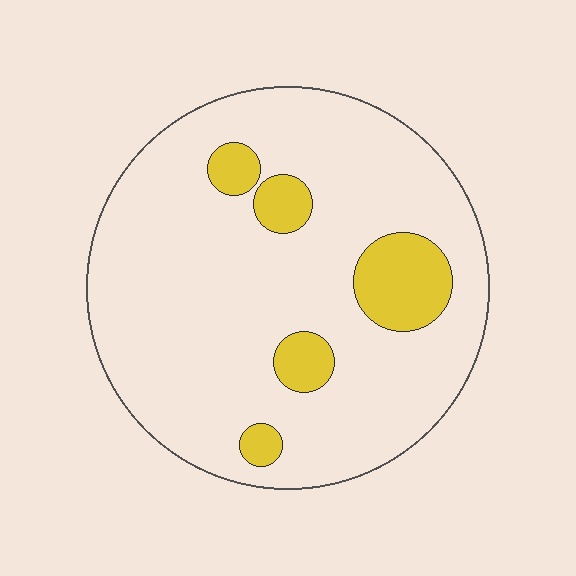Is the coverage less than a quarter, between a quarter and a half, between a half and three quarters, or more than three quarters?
Less than a quarter.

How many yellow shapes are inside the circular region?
5.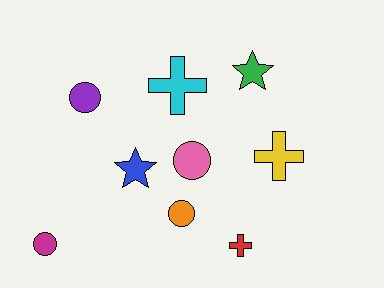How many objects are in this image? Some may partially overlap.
There are 9 objects.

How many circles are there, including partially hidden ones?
There are 4 circles.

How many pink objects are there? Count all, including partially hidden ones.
There is 1 pink object.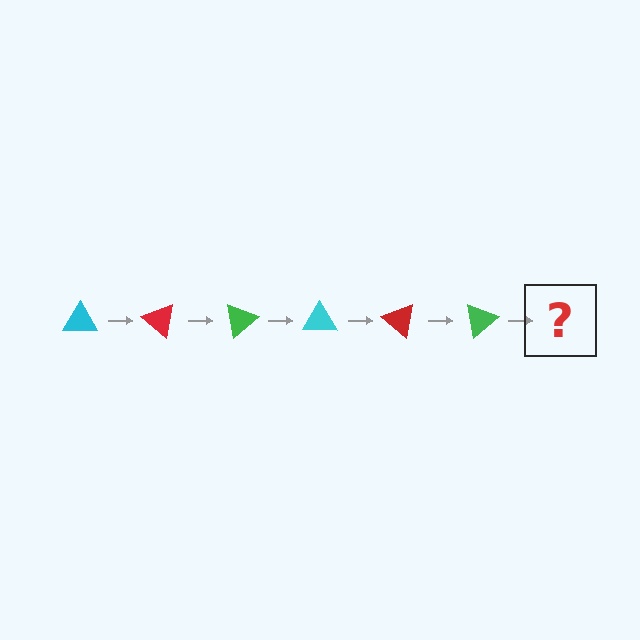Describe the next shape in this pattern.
It should be a cyan triangle, rotated 240 degrees from the start.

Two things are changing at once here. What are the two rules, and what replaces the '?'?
The two rules are that it rotates 40 degrees each step and the color cycles through cyan, red, and green. The '?' should be a cyan triangle, rotated 240 degrees from the start.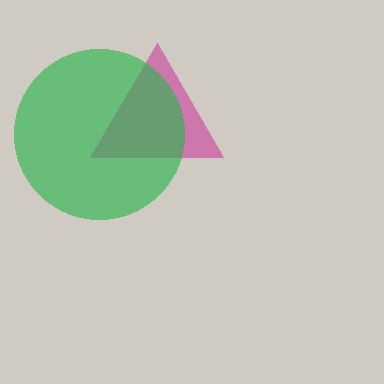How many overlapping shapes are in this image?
There are 2 overlapping shapes in the image.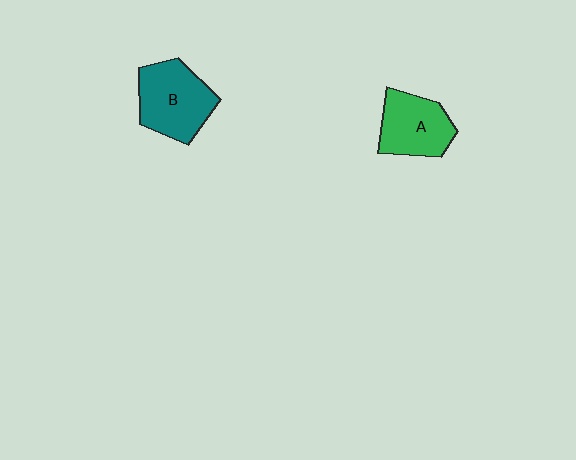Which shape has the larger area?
Shape B (teal).